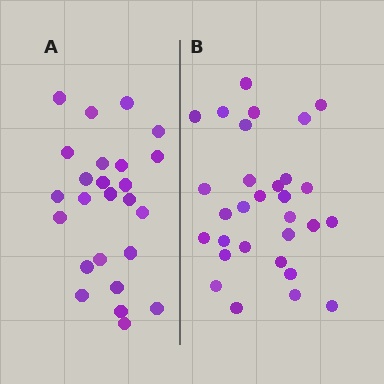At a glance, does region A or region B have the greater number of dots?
Region B (the right region) has more dots.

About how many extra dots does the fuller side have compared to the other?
Region B has about 5 more dots than region A.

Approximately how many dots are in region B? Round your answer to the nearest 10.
About 30 dots.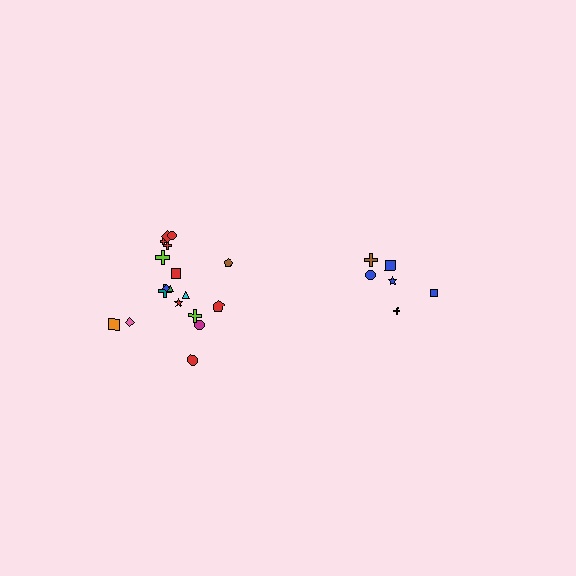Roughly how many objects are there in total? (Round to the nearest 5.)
Roughly 25 objects in total.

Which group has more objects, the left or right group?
The left group.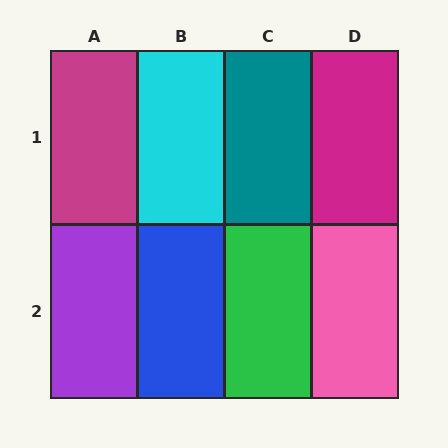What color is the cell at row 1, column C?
Teal.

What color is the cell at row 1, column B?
Cyan.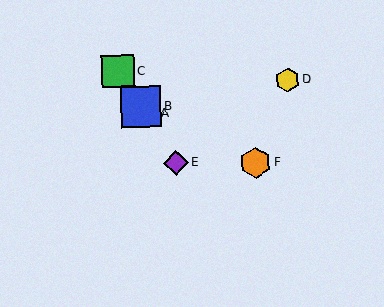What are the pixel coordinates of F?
Object F is at (256, 163).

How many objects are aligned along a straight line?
4 objects (A, B, C, E) are aligned along a straight line.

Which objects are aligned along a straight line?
Objects A, B, C, E are aligned along a straight line.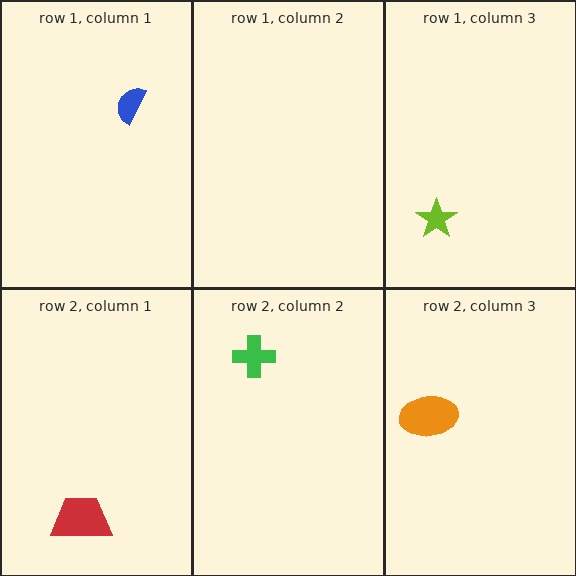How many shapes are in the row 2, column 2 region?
1.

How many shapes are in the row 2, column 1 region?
1.